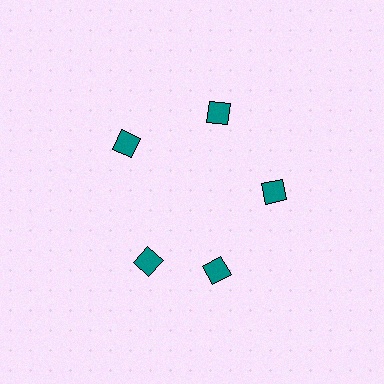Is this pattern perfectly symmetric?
No. The 5 teal diamonds are arranged in a ring, but one element near the 8 o'clock position is rotated out of alignment along the ring, breaking the 5-fold rotational symmetry.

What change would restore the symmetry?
The symmetry would be restored by rotating it back into even spacing with its neighbors so that all 5 diamonds sit at equal angles and equal distance from the center.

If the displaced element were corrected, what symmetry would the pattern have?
It would have 5-fold rotational symmetry — the pattern would map onto itself every 72 degrees.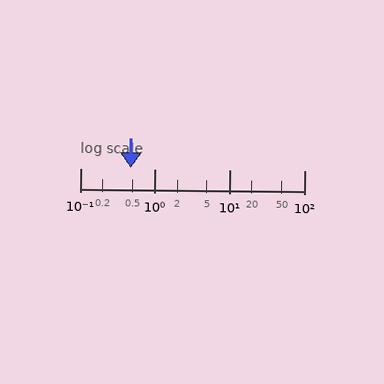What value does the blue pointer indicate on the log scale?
The pointer indicates approximately 0.48.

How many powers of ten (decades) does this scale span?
The scale spans 3 decades, from 0.1 to 100.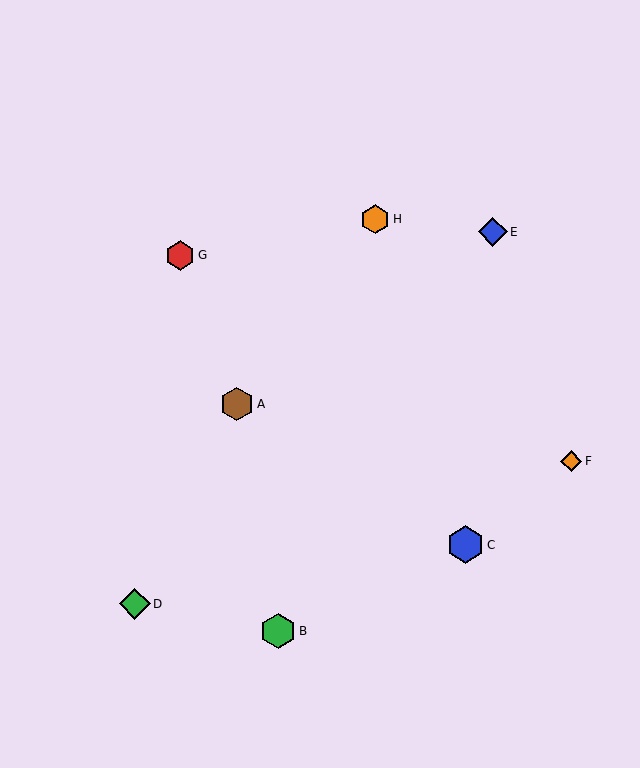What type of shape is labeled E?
Shape E is a blue diamond.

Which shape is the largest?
The blue hexagon (labeled C) is the largest.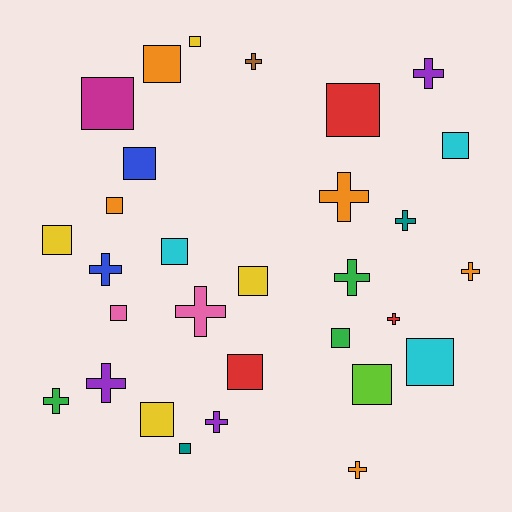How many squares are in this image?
There are 17 squares.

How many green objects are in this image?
There are 3 green objects.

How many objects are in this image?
There are 30 objects.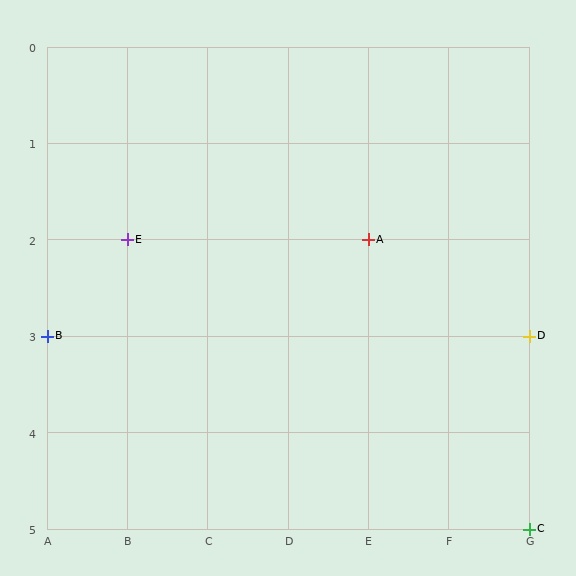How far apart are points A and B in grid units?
Points A and B are 4 columns and 1 row apart (about 4.1 grid units diagonally).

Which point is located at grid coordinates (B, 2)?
Point E is at (B, 2).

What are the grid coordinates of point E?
Point E is at grid coordinates (B, 2).